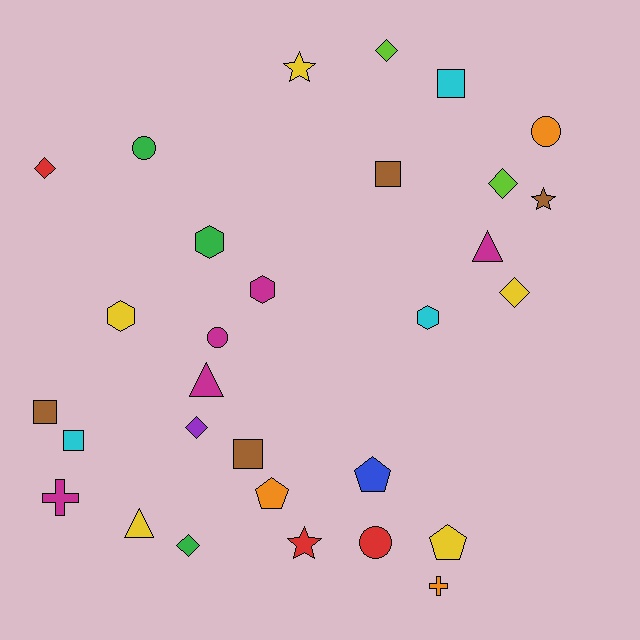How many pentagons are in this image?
There are 3 pentagons.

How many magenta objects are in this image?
There are 5 magenta objects.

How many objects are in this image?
There are 30 objects.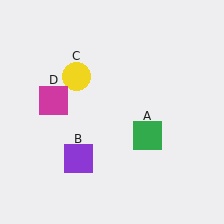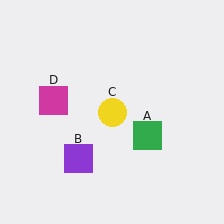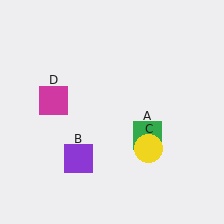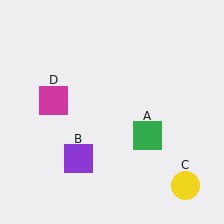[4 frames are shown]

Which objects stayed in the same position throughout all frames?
Green square (object A) and purple square (object B) and magenta square (object D) remained stationary.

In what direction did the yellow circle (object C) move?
The yellow circle (object C) moved down and to the right.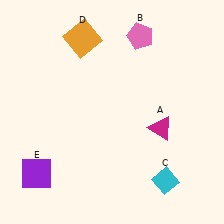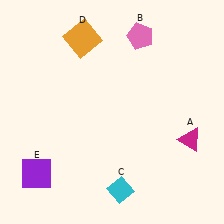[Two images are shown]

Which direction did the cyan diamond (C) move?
The cyan diamond (C) moved left.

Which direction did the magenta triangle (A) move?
The magenta triangle (A) moved right.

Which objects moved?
The objects that moved are: the magenta triangle (A), the cyan diamond (C).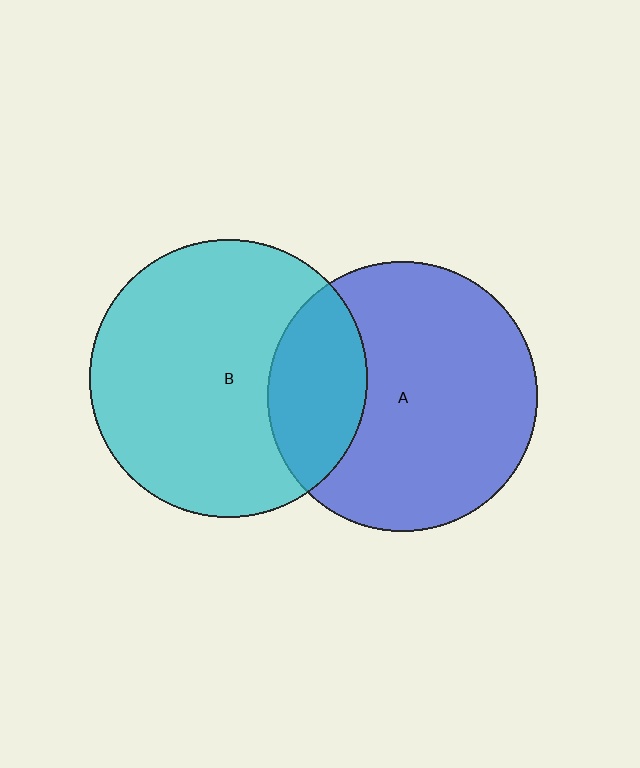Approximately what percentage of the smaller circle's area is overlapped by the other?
Approximately 25%.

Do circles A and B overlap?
Yes.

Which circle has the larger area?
Circle B (cyan).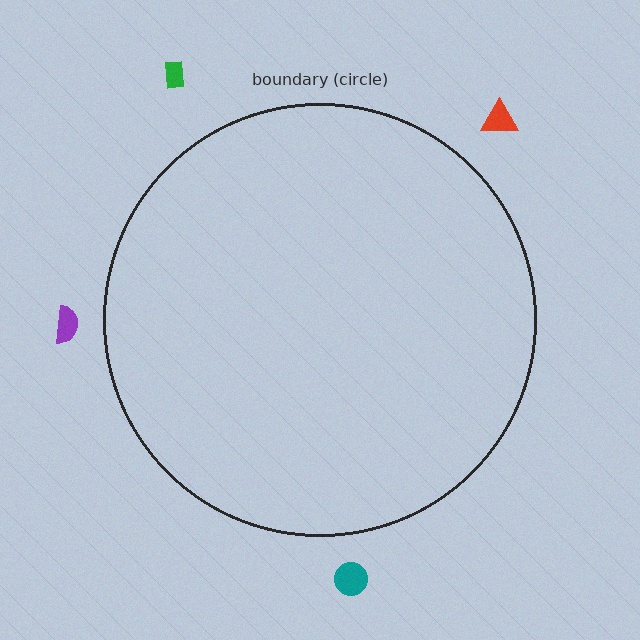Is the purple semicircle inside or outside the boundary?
Outside.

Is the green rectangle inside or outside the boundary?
Outside.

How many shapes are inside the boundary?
0 inside, 4 outside.